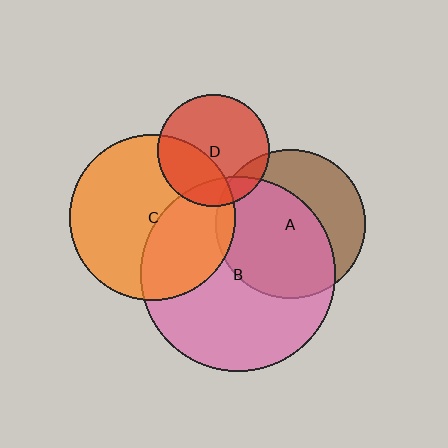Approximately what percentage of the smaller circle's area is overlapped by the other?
Approximately 15%.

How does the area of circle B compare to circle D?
Approximately 3.0 times.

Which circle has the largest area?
Circle B (pink).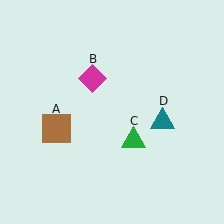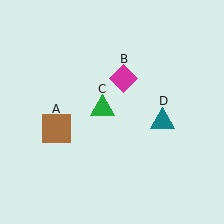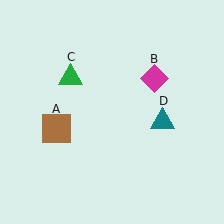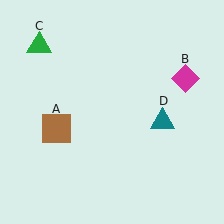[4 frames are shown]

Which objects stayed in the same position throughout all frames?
Brown square (object A) and teal triangle (object D) remained stationary.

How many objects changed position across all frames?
2 objects changed position: magenta diamond (object B), green triangle (object C).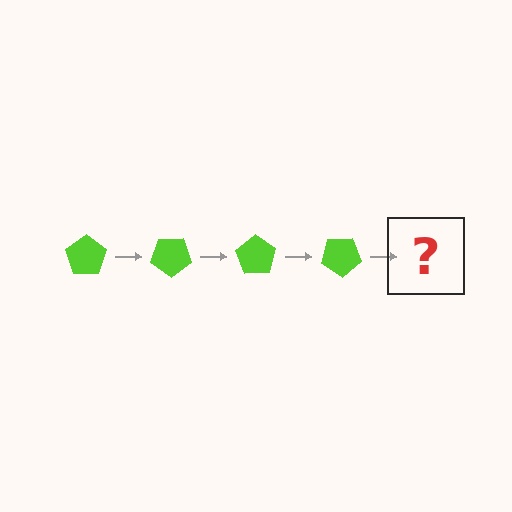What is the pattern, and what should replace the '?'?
The pattern is that the pentagon rotates 35 degrees each step. The '?' should be a lime pentagon rotated 140 degrees.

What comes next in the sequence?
The next element should be a lime pentagon rotated 140 degrees.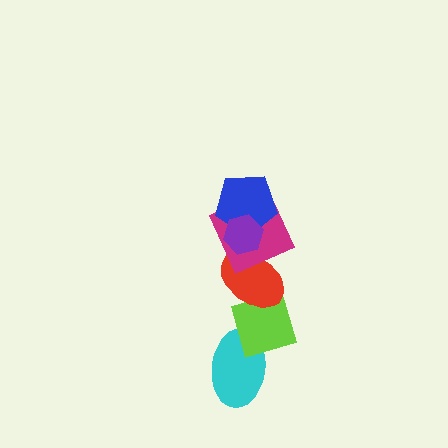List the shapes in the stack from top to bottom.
From top to bottom: the purple hexagon, the blue pentagon, the magenta square, the red ellipse, the lime diamond, the cyan ellipse.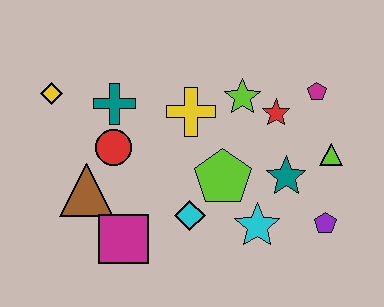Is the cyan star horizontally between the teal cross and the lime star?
No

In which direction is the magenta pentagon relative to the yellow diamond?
The magenta pentagon is to the right of the yellow diamond.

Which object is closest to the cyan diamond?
The lime pentagon is closest to the cyan diamond.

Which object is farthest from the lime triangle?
The yellow diamond is farthest from the lime triangle.